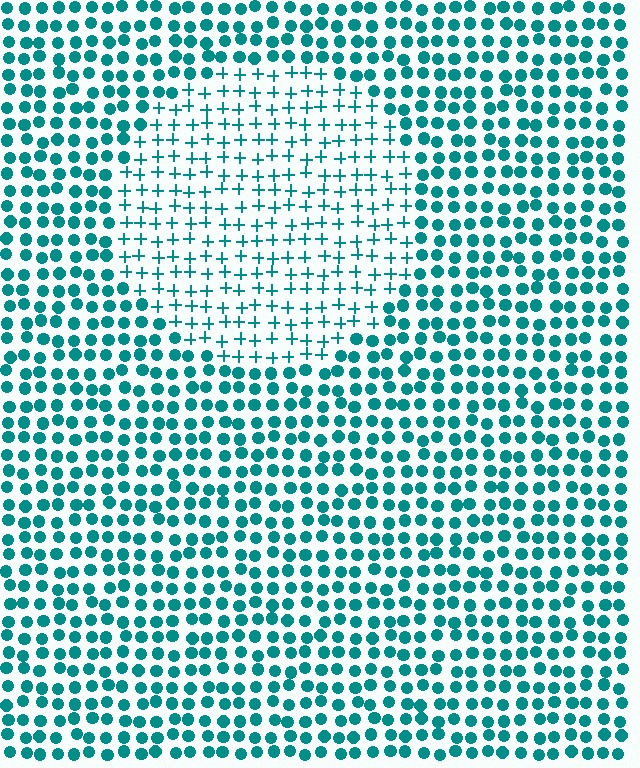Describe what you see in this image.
The image is filled with small teal elements arranged in a uniform grid. A circle-shaped region contains plus signs, while the surrounding area contains circles. The boundary is defined purely by the change in element shape.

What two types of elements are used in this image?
The image uses plus signs inside the circle region and circles outside it.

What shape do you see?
I see a circle.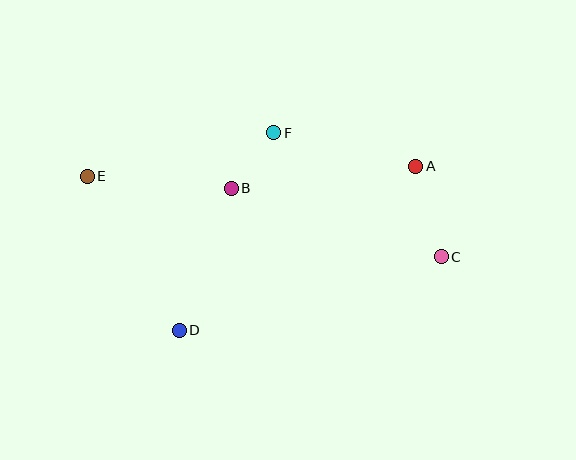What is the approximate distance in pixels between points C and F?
The distance between C and F is approximately 209 pixels.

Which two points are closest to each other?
Points B and F are closest to each other.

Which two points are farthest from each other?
Points C and E are farthest from each other.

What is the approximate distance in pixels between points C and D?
The distance between C and D is approximately 272 pixels.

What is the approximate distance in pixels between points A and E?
The distance between A and E is approximately 328 pixels.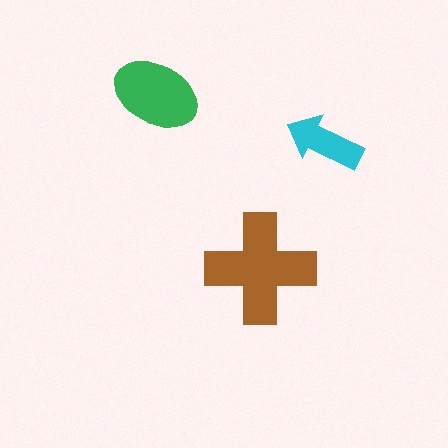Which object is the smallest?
The cyan arrow.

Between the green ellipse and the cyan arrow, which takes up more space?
The green ellipse.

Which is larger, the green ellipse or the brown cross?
The brown cross.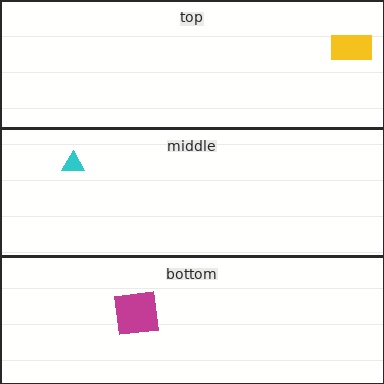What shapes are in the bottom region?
The magenta square.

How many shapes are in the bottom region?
1.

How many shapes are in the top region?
1.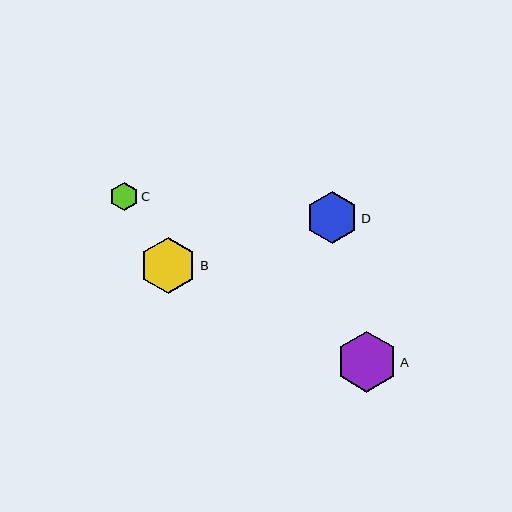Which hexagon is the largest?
Hexagon A is the largest with a size of approximately 61 pixels.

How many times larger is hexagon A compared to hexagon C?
Hexagon A is approximately 2.2 times the size of hexagon C.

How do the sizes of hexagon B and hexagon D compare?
Hexagon B and hexagon D are approximately the same size.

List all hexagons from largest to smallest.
From largest to smallest: A, B, D, C.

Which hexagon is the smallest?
Hexagon C is the smallest with a size of approximately 28 pixels.